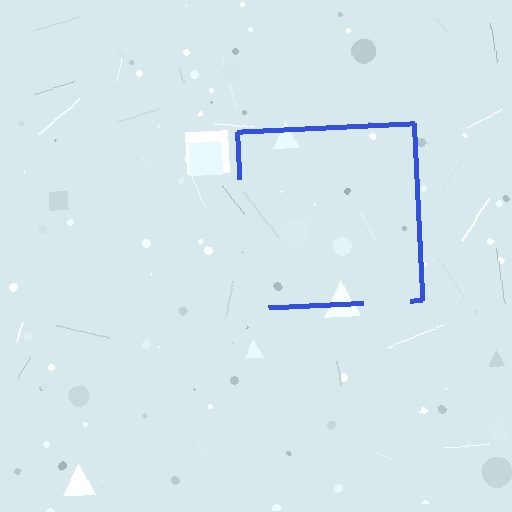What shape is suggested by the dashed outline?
The dashed outline suggests a square.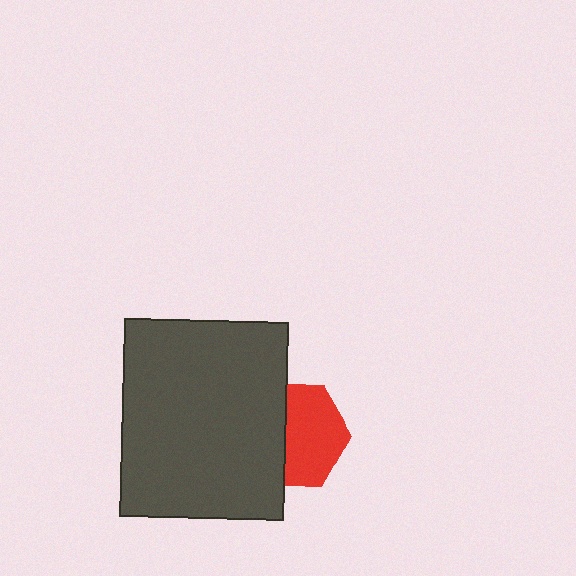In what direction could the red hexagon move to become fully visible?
The red hexagon could move right. That would shift it out from behind the dark gray rectangle entirely.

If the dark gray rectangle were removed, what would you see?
You would see the complete red hexagon.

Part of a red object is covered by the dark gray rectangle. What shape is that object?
It is a hexagon.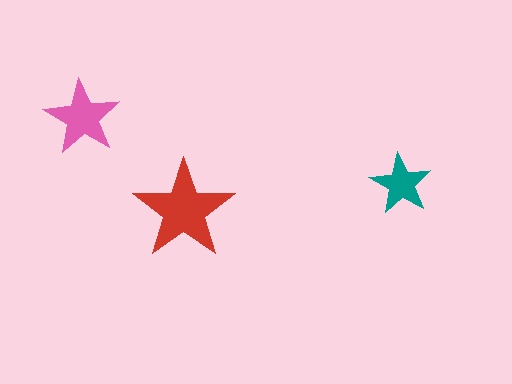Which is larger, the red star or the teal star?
The red one.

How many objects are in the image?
There are 3 objects in the image.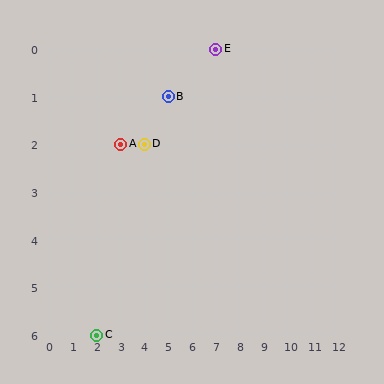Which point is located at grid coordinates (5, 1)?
Point B is at (5, 1).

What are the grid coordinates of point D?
Point D is at grid coordinates (4, 2).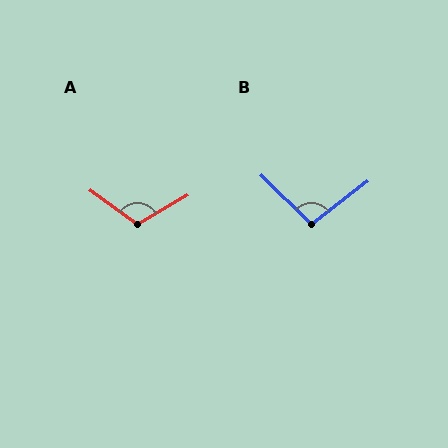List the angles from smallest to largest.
B (98°), A (114°).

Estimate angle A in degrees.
Approximately 114 degrees.